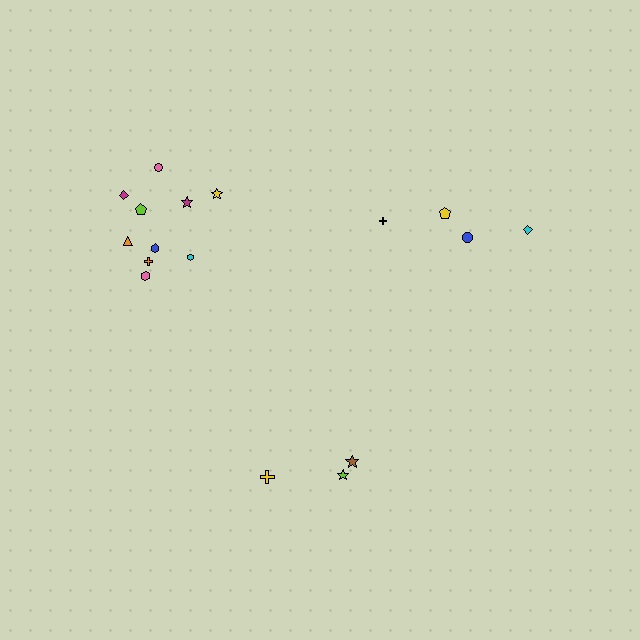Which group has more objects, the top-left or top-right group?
The top-left group.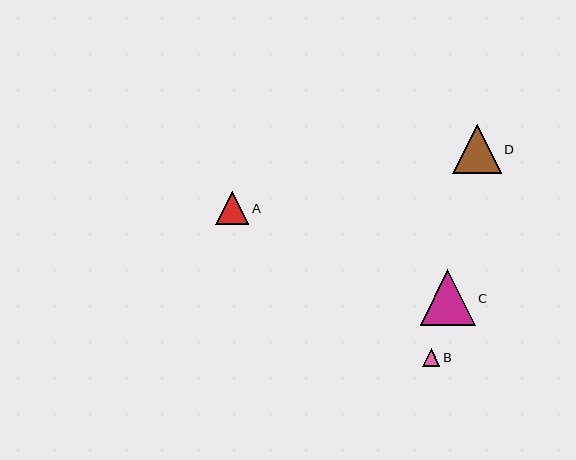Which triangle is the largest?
Triangle C is the largest with a size of approximately 55 pixels.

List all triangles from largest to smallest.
From largest to smallest: C, D, A, B.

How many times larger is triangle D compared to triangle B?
Triangle D is approximately 2.8 times the size of triangle B.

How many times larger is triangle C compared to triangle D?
Triangle C is approximately 1.1 times the size of triangle D.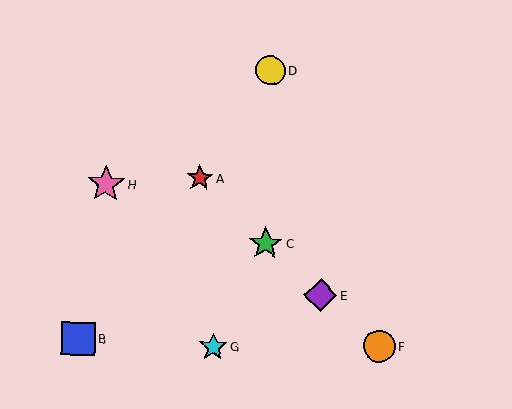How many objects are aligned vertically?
2 objects (C, D) are aligned vertically.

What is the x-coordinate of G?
Object G is at x≈213.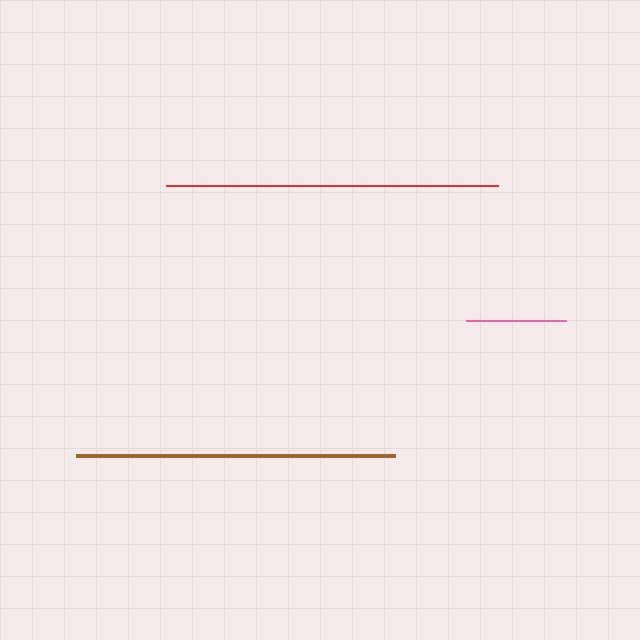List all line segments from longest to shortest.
From longest to shortest: red, brown, pink.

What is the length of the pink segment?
The pink segment is approximately 100 pixels long.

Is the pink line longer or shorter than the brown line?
The brown line is longer than the pink line.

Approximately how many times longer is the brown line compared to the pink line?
The brown line is approximately 3.2 times the length of the pink line.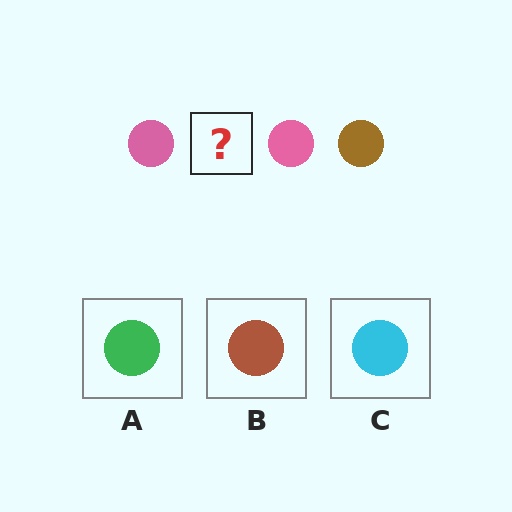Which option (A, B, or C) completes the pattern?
B.